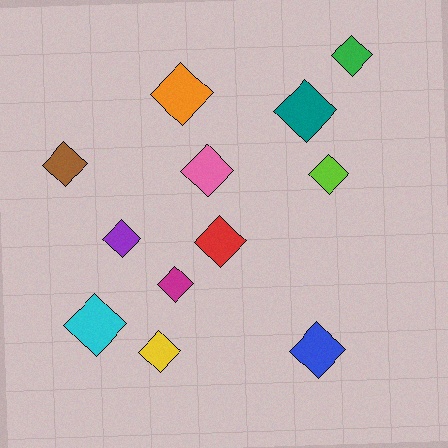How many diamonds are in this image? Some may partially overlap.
There are 12 diamonds.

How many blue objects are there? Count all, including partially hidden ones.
There is 1 blue object.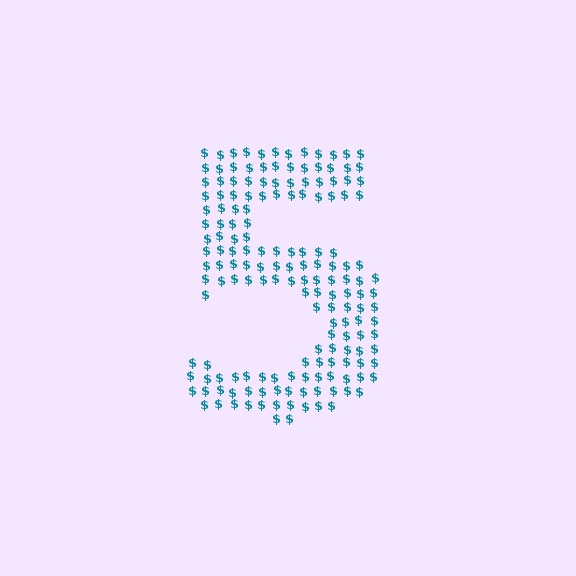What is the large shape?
The large shape is the digit 5.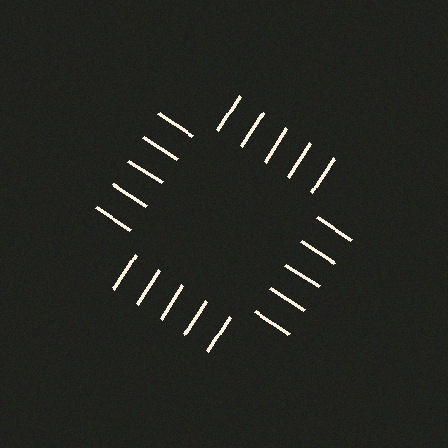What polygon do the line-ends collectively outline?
An illusory square — the line segments terminate on its edges but no continuous stroke is drawn.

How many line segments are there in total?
20 — 5 along each of the 4 edges.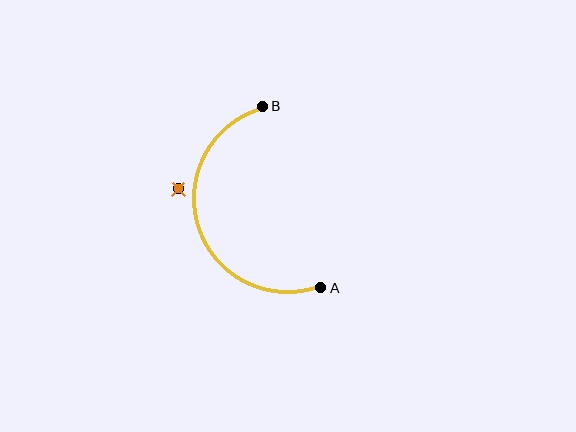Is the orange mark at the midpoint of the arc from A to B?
No — the orange mark does not lie on the arc at all. It sits slightly outside the curve.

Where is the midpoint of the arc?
The arc midpoint is the point on the curve farthest from the straight line joining A and B. It sits to the left of that line.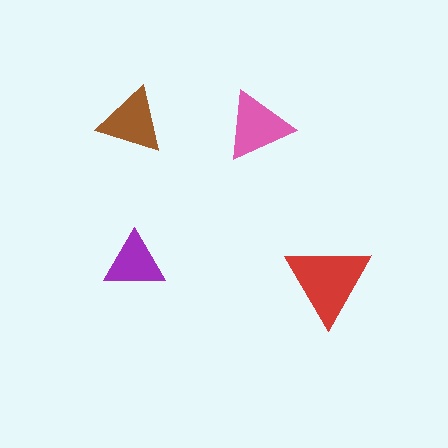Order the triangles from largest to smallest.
the red one, the pink one, the brown one, the purple one.